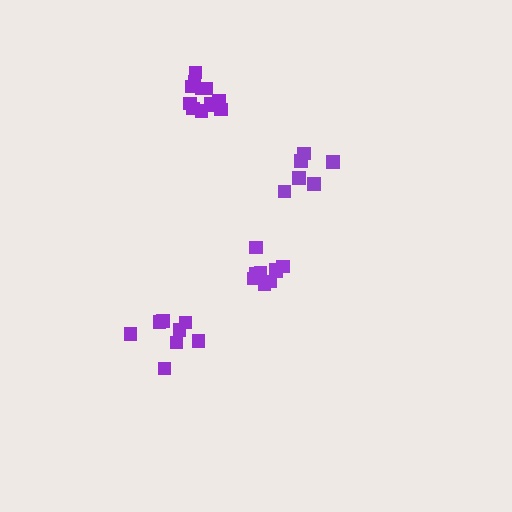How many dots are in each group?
Group 1: 8 dots, Group 2: 9 dots, Group 3: 12 dots, Group 4: 6 dots (35 total).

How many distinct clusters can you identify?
There are 4 distinct clusters.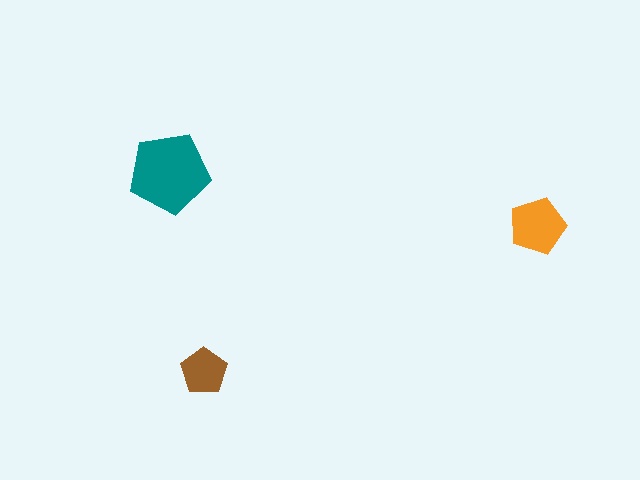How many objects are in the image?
There are 3 objects in the image.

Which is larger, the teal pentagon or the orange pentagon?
The teal one.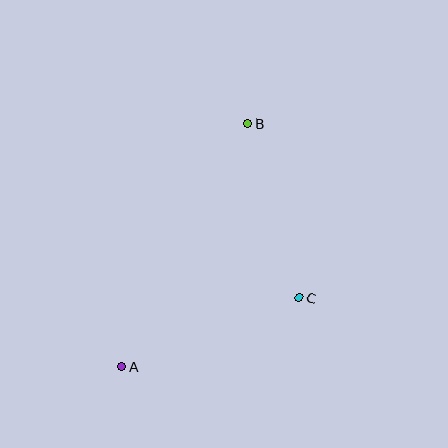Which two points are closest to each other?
Points B and C are closest to each other.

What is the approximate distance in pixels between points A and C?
The distance between A and C is approximately 191 pixels.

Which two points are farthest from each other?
Points A and B are farthest from each other.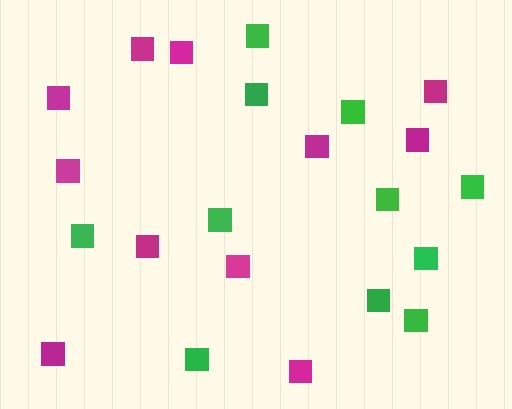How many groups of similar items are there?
There are 2 groups: one group of magenta squares (11) and one group of green squares (11).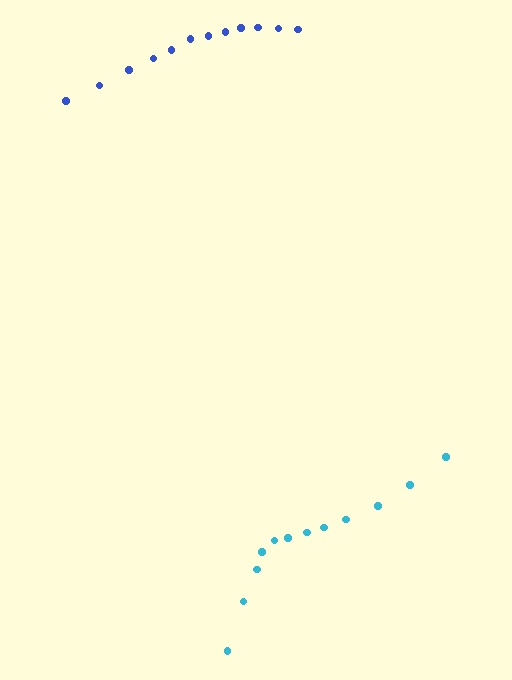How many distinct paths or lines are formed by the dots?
There are 2 distinct paths.